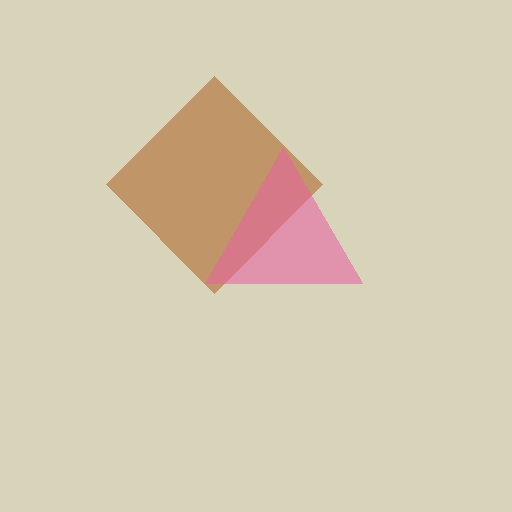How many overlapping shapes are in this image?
There are 2 overlapping shapes in the image.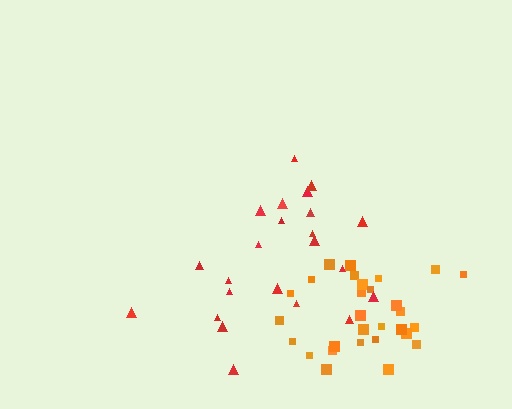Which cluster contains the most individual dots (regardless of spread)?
Orange (29).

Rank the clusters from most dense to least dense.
orange, red.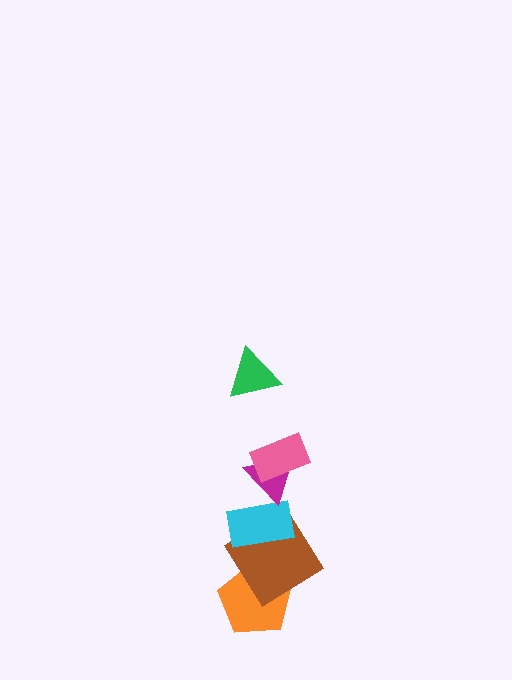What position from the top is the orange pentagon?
The orange pentagon is 6th from the top.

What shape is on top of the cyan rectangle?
The magenta triangle is on top of the cyan rectangle.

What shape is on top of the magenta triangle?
The pink rectangle is on top of the magenta triangle.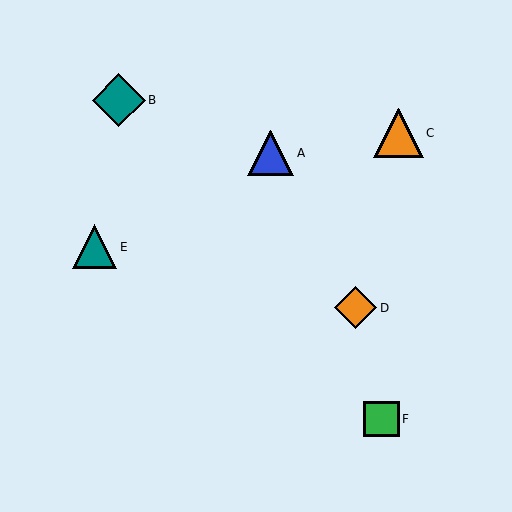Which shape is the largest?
The teal diamond (labeled B) is the largest.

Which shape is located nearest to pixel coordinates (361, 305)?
The orange diamond (labeled D) at (355, 308) is nearest to that location.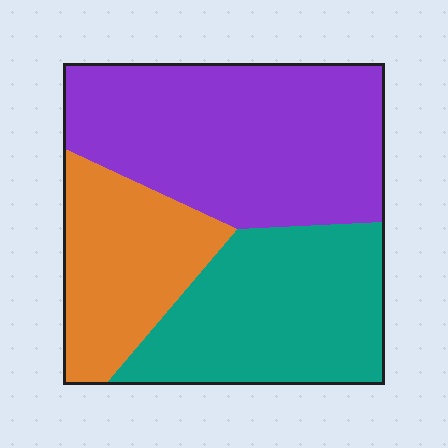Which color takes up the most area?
Purple, at roughly 45%.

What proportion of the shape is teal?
Teal covers about 35% of the shape.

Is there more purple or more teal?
Purple.